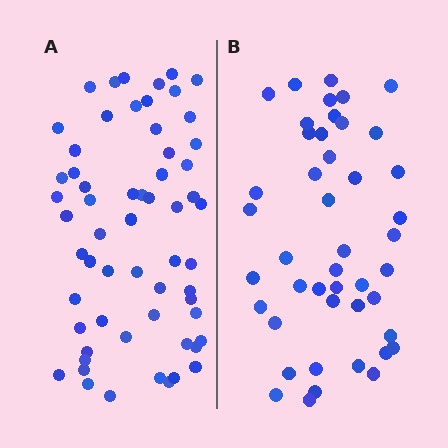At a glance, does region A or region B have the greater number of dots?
Region A (the left region) has more dots.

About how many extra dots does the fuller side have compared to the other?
Region A has approximately 15 more dots than region B.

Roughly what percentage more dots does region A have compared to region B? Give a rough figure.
About 35% more.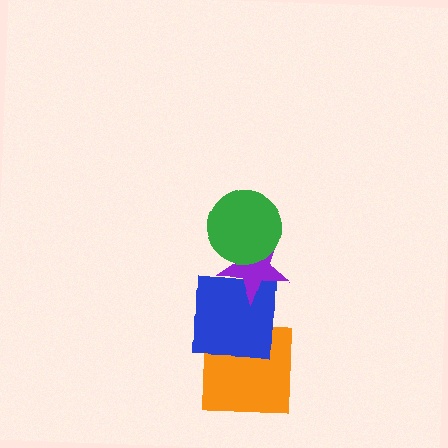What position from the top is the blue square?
The blue square is 3rd from the top.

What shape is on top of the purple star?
The green circle is on top of the purple star.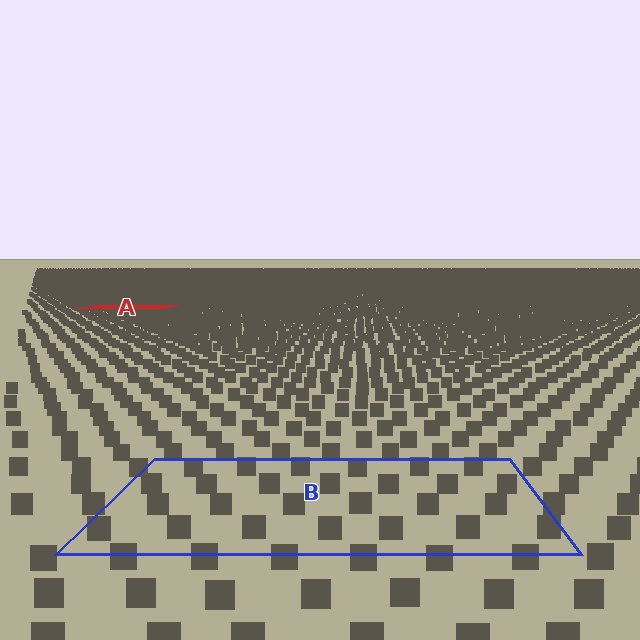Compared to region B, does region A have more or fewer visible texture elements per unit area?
Region A has more texture elements per unit area — they are packed more densely because it is farther away.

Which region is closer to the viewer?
Region B is closer. The texture elements there are larger and more spread out.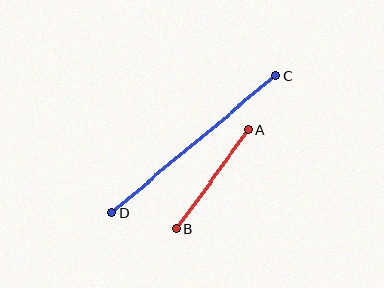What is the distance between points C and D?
The distance is approximately 214 pixels.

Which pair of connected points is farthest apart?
Points C and D are farthest apart.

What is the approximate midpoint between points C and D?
The midpoint is at approximately (194, 144) pixels.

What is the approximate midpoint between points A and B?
The midpoint is at approximately (212, 180) pixels.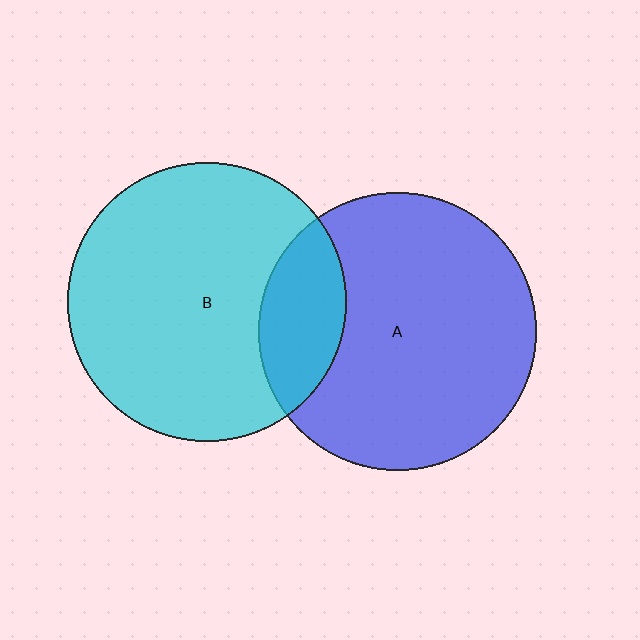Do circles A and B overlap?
Yes.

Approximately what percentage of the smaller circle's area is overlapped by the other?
Approximately 20%.